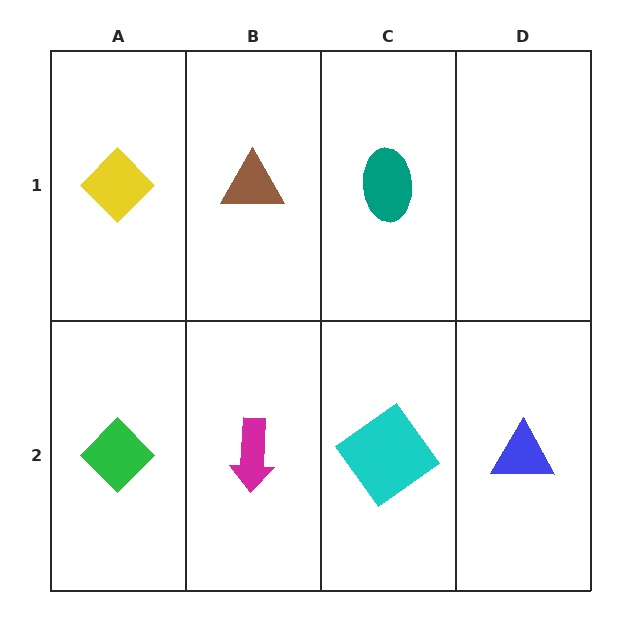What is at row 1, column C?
A teal ellipse.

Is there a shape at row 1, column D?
No, that cell is empty.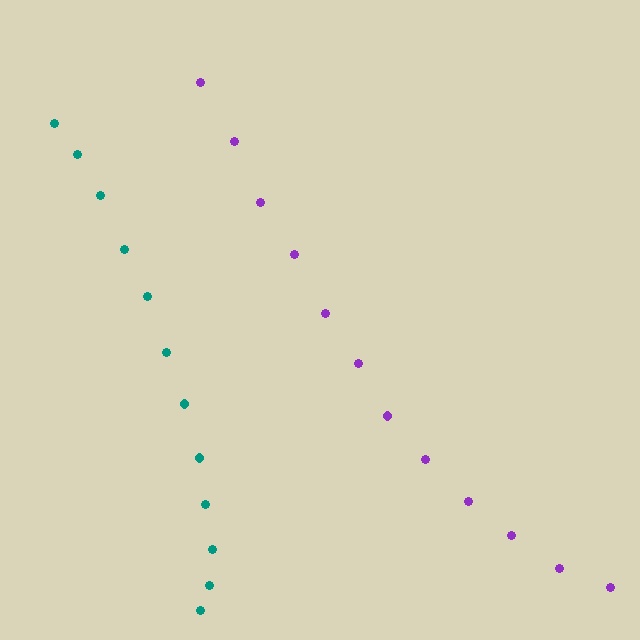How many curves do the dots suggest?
There are 2 distinct paths.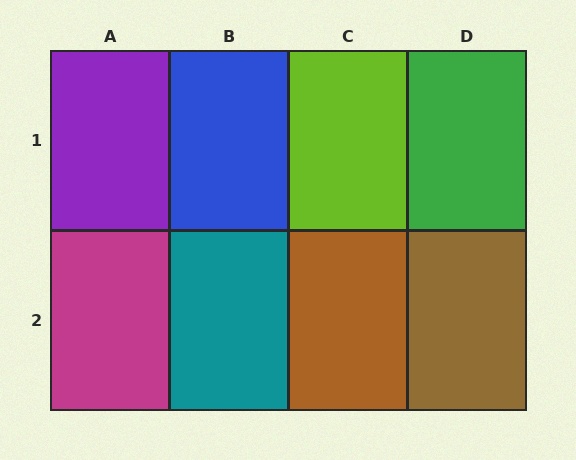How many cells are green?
1 cell is green.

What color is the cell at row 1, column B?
Blue.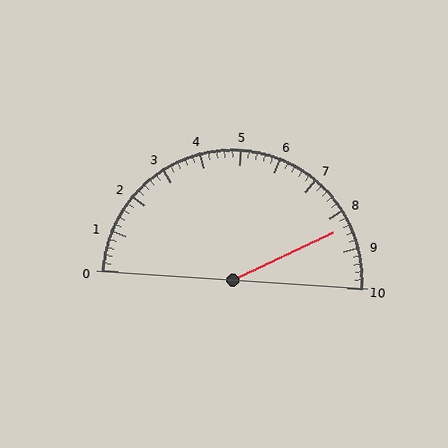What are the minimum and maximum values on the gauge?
The gauge ranges from 0 to 10.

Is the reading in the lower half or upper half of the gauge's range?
The reading is in the upper half of the range (0 to 10).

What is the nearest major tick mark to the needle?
The nearest major tick mark is 8.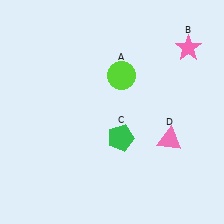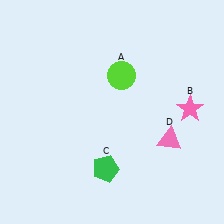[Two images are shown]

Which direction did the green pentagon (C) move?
The green pentagon (C) moved down.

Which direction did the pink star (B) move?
The pink star (B) moved down.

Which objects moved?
The objects that moved are: the pink star (B), the green pentagon (C).